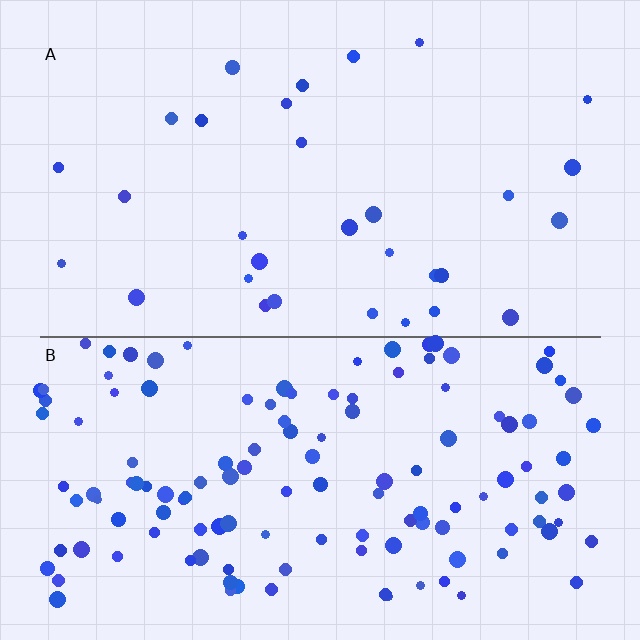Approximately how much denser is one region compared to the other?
Approximately 4.2× — region B over region A.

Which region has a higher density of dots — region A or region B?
B (the bottom).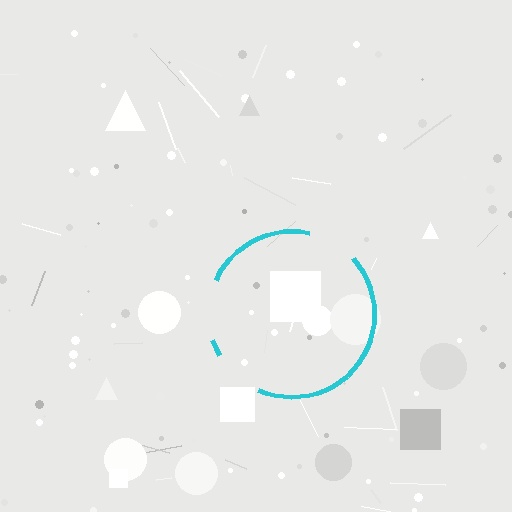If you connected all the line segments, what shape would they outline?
They would outline a circle.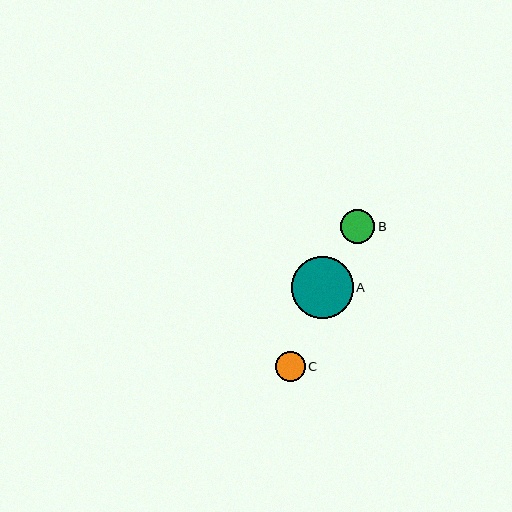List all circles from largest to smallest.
From largest to smallest: A, B, C.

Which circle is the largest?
Circle A is the largest with a size of approximately 62 pixels.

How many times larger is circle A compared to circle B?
Circle A is approximately 1.8 times the size of circle B.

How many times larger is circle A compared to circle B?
Circle A is approximately 1.8 times the size of circle B.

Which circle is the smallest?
Circle C is the smallest with a size of approximately 30 pixels.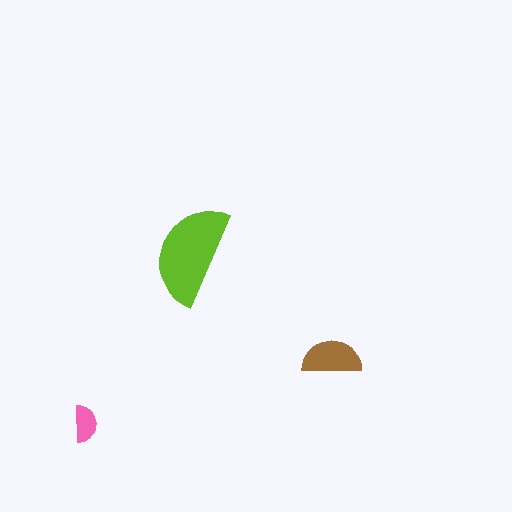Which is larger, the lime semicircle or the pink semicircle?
The lime one.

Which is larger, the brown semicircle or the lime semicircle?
The lime one.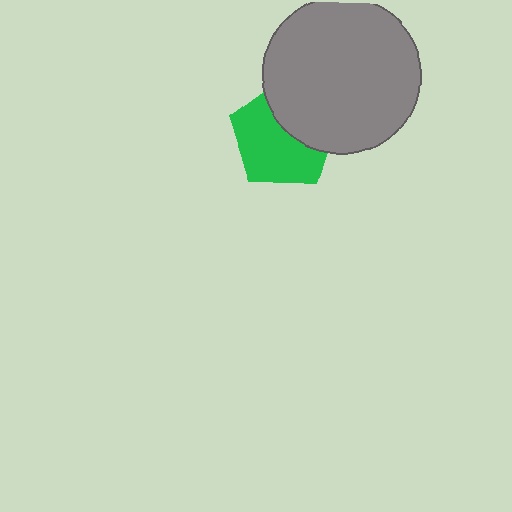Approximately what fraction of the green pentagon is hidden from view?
Roughly 39% of the green pentagon is hidden behind the gray circle.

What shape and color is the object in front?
The object in front is a gray circle.